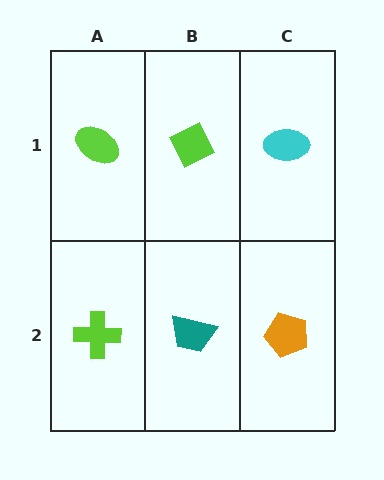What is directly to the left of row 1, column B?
A lime ellipse.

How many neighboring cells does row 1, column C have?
2.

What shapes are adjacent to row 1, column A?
A lime cross (row 2, column A), a lime diamond (row 1, column B).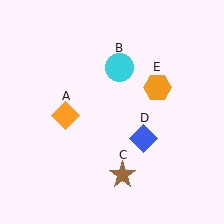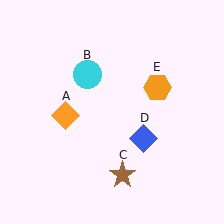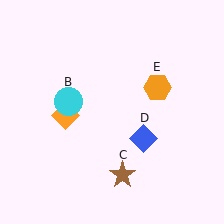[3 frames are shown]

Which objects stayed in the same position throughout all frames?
Orange diamond (object A) and brown star (object C) and blue diamond (object D) and orange hexagon (object E) remained stationary.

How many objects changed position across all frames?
1 object changed position: cyan circle (object B).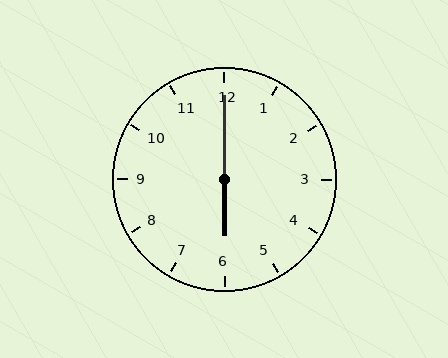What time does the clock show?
6:00.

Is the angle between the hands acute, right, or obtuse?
It is obtuse.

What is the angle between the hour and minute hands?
Approximately 180 degrees.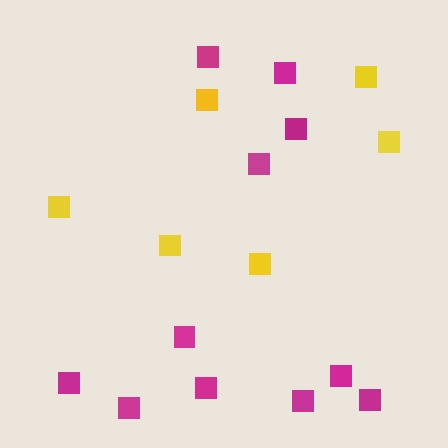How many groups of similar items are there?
There are 2 groups: one group of yellow squares (6) and one group of magenta squares (11).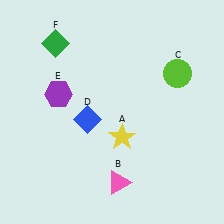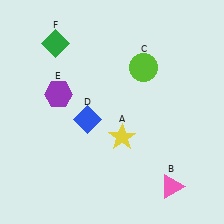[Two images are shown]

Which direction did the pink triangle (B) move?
The pink triangle (B) moved right.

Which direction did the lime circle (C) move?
The lime circle (C) moved left.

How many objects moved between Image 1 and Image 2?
2 objects moved between the two images.